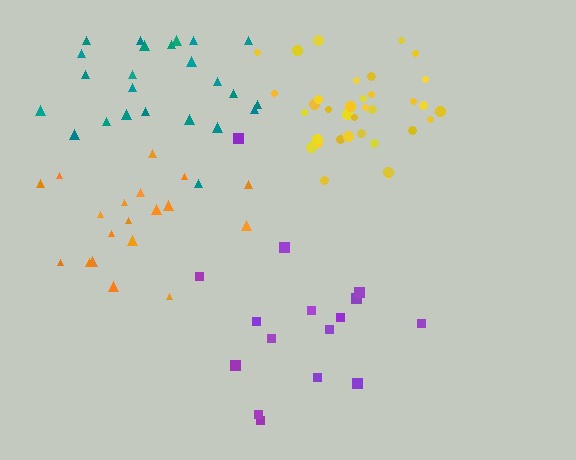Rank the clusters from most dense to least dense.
yellow, orange, teal, purple.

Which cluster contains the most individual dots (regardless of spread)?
Yellow (35).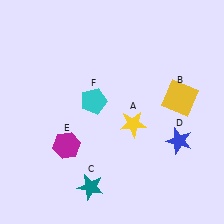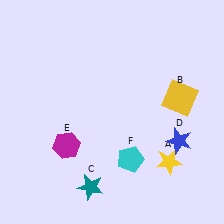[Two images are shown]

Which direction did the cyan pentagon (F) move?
The cyan pentagon (F) moved down.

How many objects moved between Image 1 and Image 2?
2 objects moved between the two images.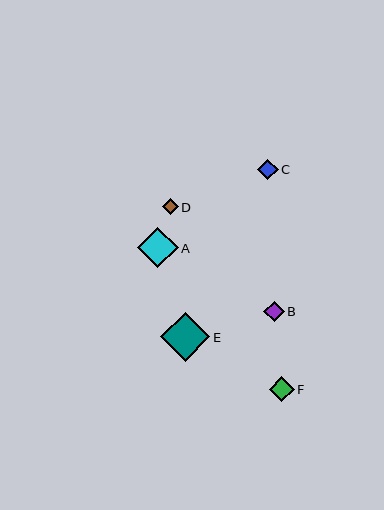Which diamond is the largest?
Diamond E is the largest with a size of approximately 49 pixels.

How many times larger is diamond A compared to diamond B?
Diamond A is approximately 2.0 times the size of diamond B.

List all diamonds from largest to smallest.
From largest to smallest: E, A, F, B, C, D.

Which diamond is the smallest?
Diamond D is the smallest with a size of approximately 15 pixels.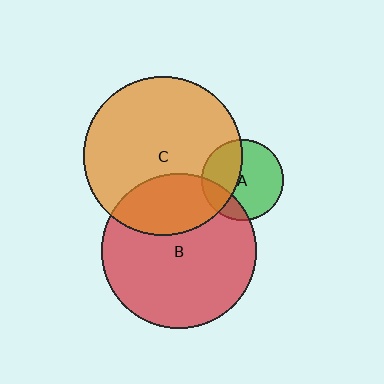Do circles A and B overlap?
Yes.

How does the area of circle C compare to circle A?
Approximately 3.8 times.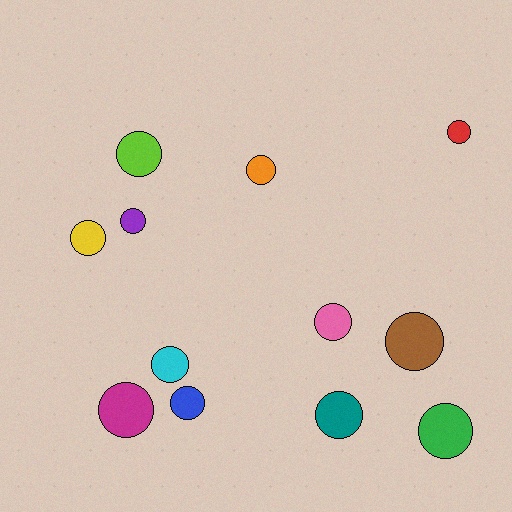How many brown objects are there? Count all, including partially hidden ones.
There is 1 brown object.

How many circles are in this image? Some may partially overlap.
There are 12 circles.